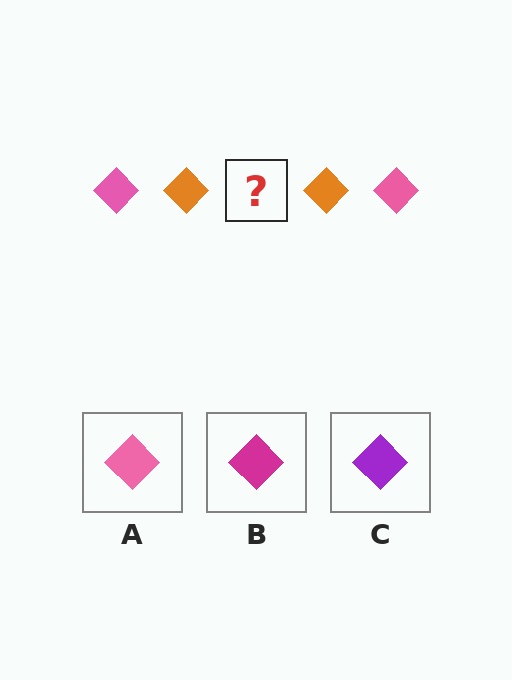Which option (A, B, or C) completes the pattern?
A.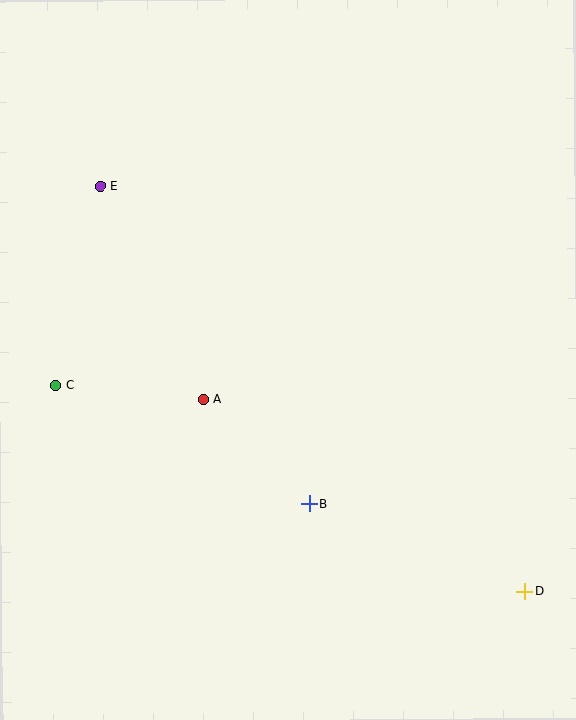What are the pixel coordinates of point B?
Point B is at (309, 503).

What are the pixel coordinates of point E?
Point E is at (100, 186).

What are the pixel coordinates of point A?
Point A is at (203, 399).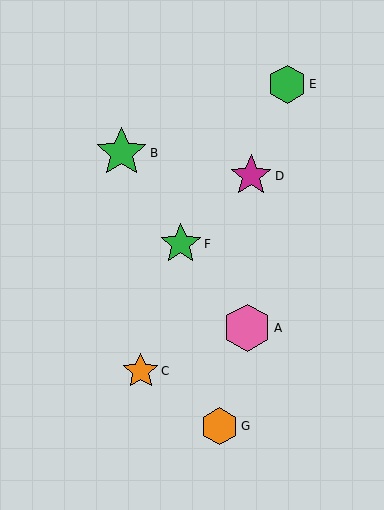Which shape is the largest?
The green star (labeled B) is the largest.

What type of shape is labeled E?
Shape E is a green hexagon.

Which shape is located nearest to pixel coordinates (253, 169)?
The magenta star (labeled D) at (251, 176) is nearest to that location.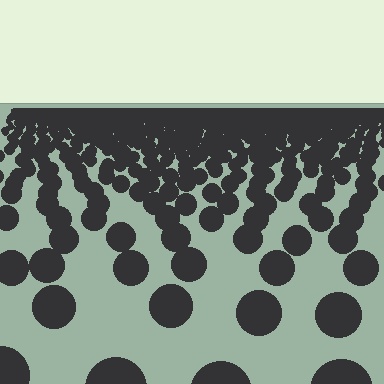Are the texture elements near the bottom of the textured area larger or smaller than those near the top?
Larger. Near the bottom, elements are closer to the viewer and appear at a bigger on-screen size.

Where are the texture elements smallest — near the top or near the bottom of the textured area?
Near the top.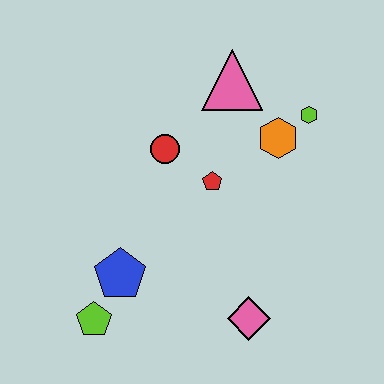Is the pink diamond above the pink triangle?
No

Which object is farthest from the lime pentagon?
The lime hexagon is farthest from the lime pentagon.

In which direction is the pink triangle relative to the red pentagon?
The pink triangle is above the red pentagon.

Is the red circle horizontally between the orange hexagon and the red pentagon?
No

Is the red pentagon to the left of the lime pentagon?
No